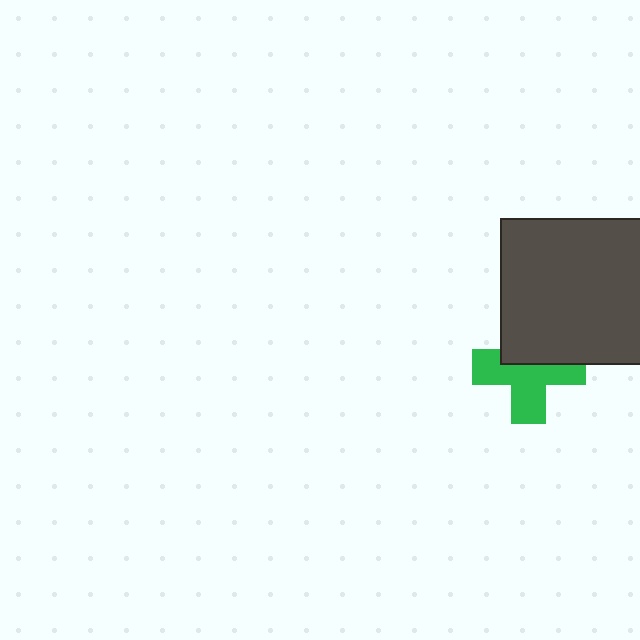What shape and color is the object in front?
The object in front is a dark gray rectangle.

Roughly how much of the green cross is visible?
About half of it is visible (roughly 60%).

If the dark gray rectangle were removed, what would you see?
You would see the complete green cross.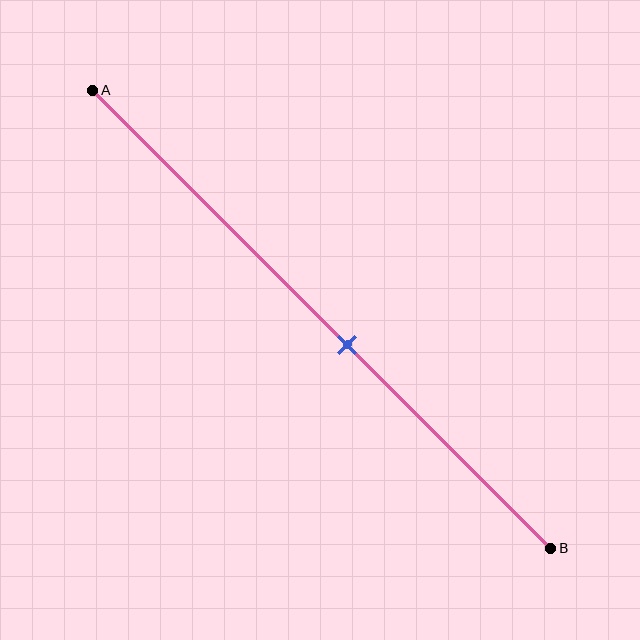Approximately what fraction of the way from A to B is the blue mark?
The blue mark is approximately 55% of the way from A to B.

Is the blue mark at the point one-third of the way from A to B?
No, the mark is at about 55% from A, not at the 33% one-third point.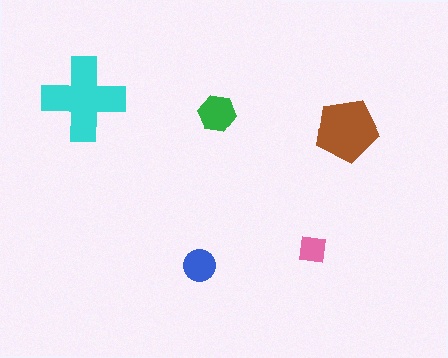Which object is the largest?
The cyan cross.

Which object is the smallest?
The pink square.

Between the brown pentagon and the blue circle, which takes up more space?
The brown pentagon.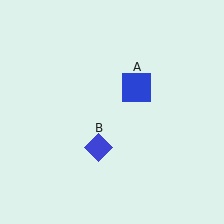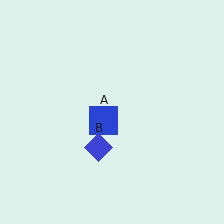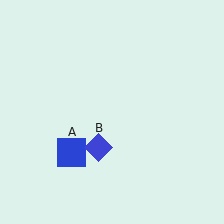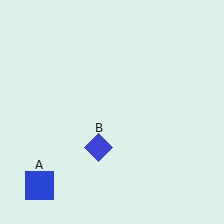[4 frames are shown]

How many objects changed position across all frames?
1 object changed position: blue square (object A).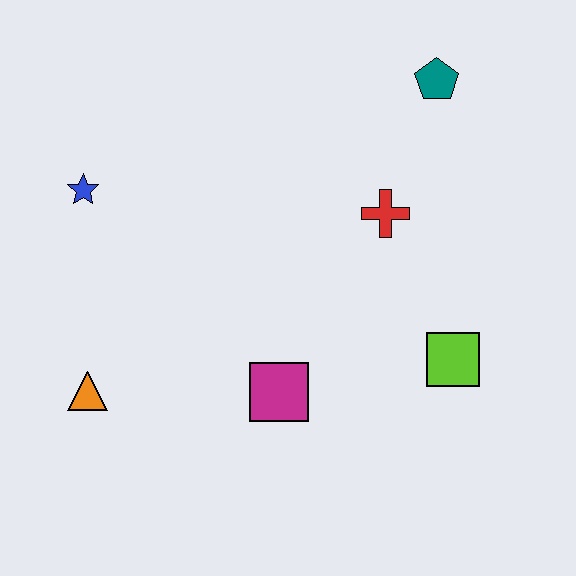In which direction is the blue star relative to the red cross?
The blue star is to the left of the red cross.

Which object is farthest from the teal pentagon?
The orange triangle is farthest from the teal pentagon.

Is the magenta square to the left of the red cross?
Yes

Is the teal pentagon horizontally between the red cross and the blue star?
No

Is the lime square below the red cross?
Yes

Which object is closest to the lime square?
The red cross is closest to the lime square.